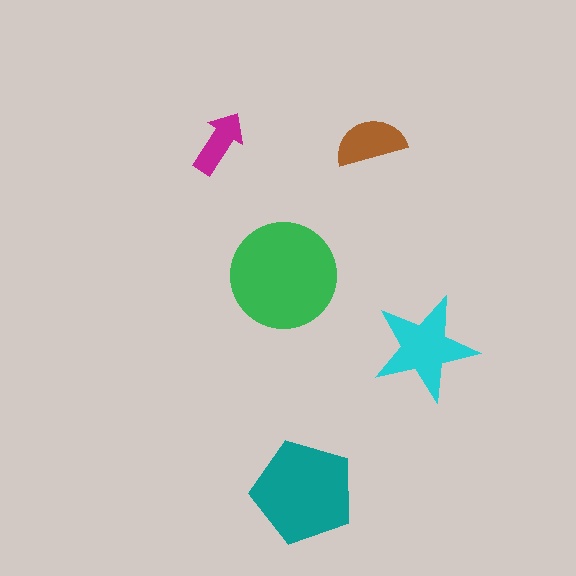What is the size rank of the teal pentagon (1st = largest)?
2nd.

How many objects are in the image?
There are 5 objects in the image.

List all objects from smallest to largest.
The magenta arrow, the brown semicircle, the cyan star, the teal pentagon, the green circle.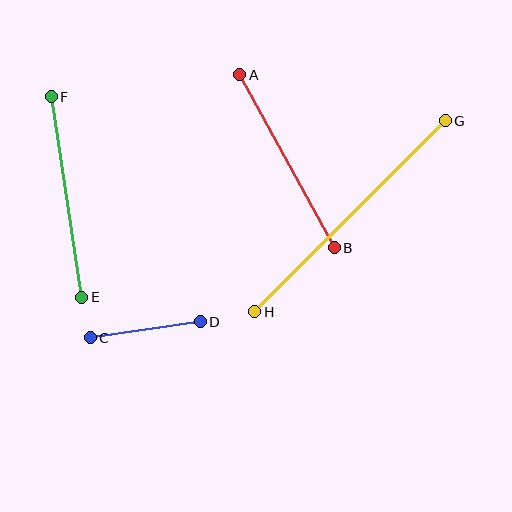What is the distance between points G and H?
The distance is approximately 270 pixels.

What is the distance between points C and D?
The distance is approximately 111 pixels.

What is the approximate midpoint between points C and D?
The midpoint is at approximately (145, 330) pixels.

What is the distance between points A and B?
The distance is approximately 197 pixels.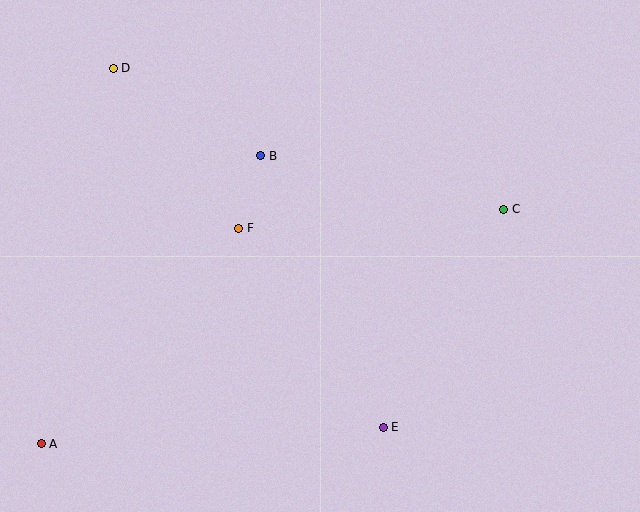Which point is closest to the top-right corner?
Point C is closest to the top-right corner.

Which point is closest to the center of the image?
Point F at (239, 228) is closest to the center.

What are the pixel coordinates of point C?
Point C is at (504, 209).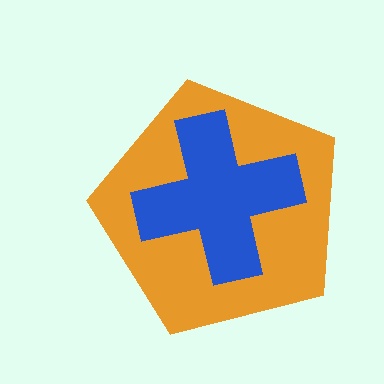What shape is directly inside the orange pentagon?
The blue cross.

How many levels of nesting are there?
2.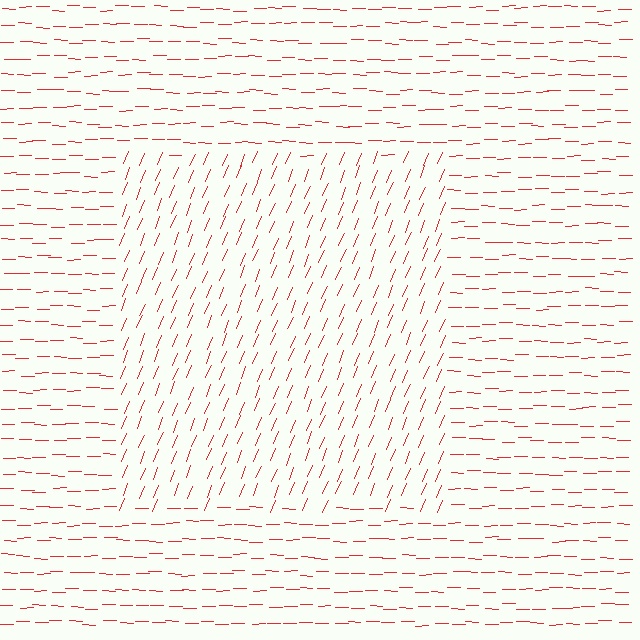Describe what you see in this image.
The image is filled with small red line segments. A rectangle region in the image has lines oriented differently from the surrounding lines, creating a visible texture boundary.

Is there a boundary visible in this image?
Yes, there is a texture boundary formed by a change in line orientation.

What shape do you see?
I see a rectangle.